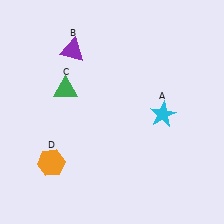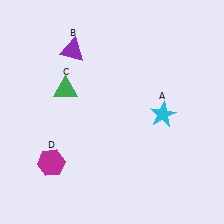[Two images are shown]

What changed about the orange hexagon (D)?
In Image 1, D is orange. In Image 2, it changed to magenta.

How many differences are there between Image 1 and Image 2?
There is 1 difference between the two images.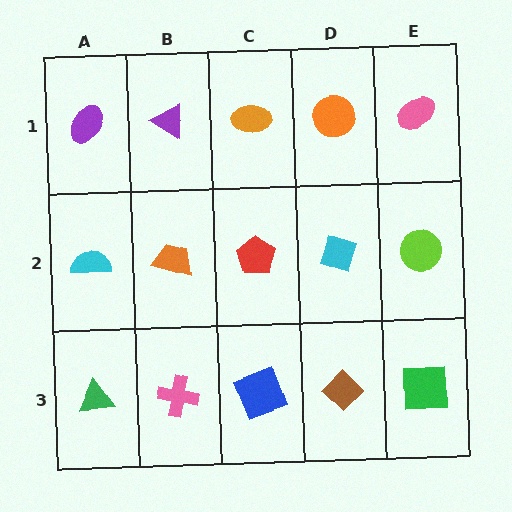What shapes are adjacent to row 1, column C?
A red pentagon (row 2, column C), a purple triangle (row 1, column B), an orange circle (row 1, column D).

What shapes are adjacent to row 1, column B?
An orange trapezoid (row 2, column B), a purple ellipse (row 1, column A), an orange ellipse (row 1, column C).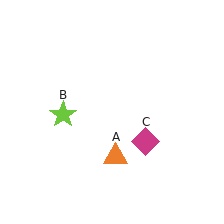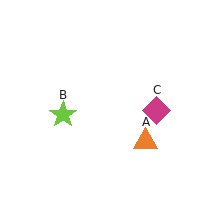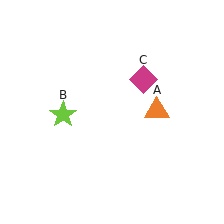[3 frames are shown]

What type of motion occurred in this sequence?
The orange triangle (object A), magenta diamond (object C) rotated counterclockwise around the center of the scene.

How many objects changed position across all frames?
2 objects changed position: orange triangle (object A), magenta diamond (object C).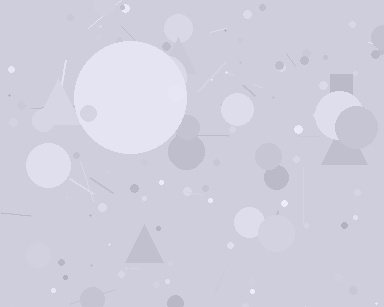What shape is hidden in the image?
A circle is hidden in the image.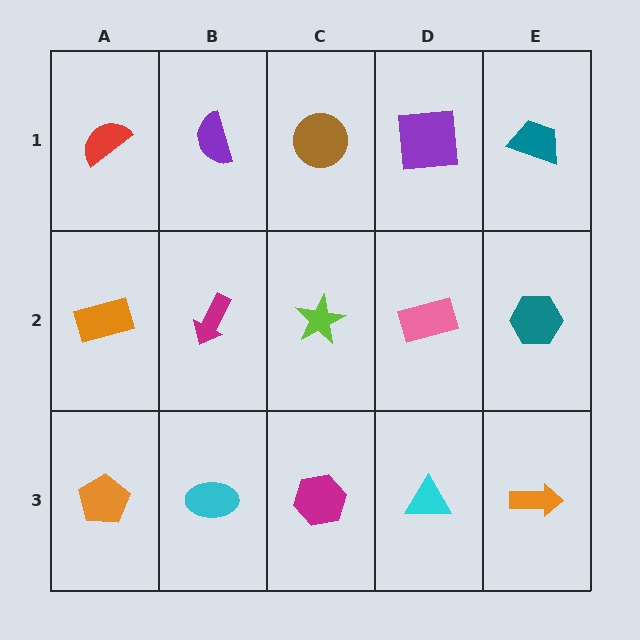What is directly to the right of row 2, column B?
A lime star.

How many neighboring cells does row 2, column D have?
4.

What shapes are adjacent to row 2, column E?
A teal trapezoid (row 1, column E), an orange arrow (row 3, column E), a pink rectangle (row 2, column D).